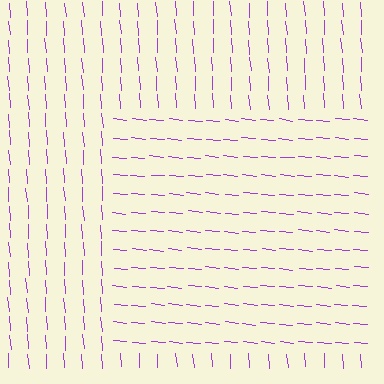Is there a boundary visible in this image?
Yes, there is a texture boundary formed by a change in line orientation.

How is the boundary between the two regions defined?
The boundary is defined purely by a change in line orientation (approximately 80 degrees difference). All lines are the same color and thickness.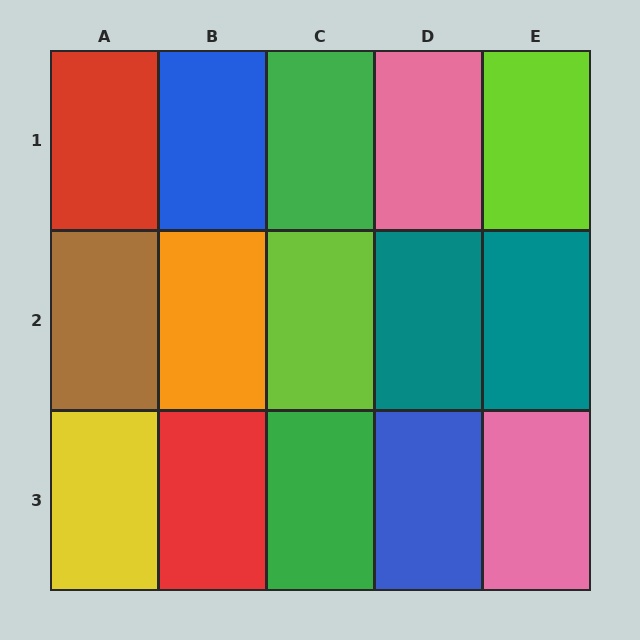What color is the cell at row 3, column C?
Green.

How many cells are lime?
2 cells are lime.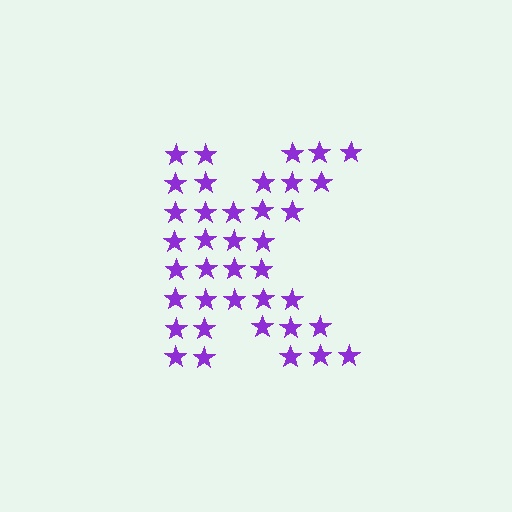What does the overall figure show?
The overall figure shows the letter K.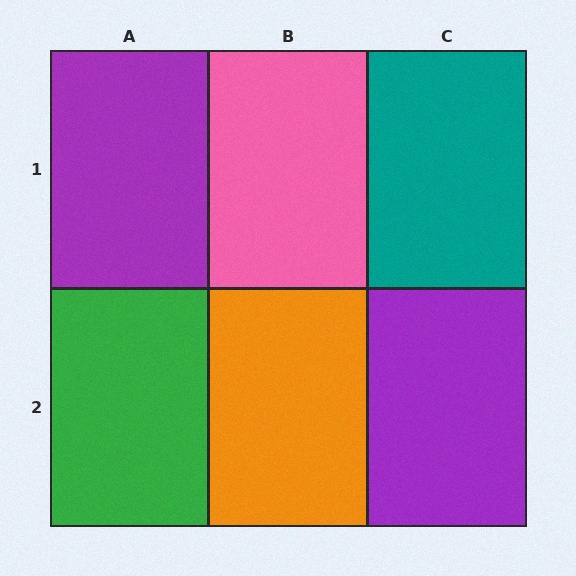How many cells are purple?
2 cells are purple.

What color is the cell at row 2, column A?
Green.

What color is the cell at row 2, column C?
Purple.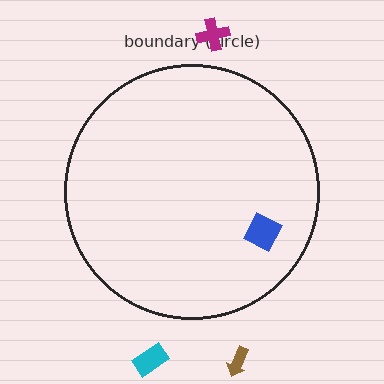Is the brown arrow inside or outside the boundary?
Outside.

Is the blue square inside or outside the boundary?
Inside.